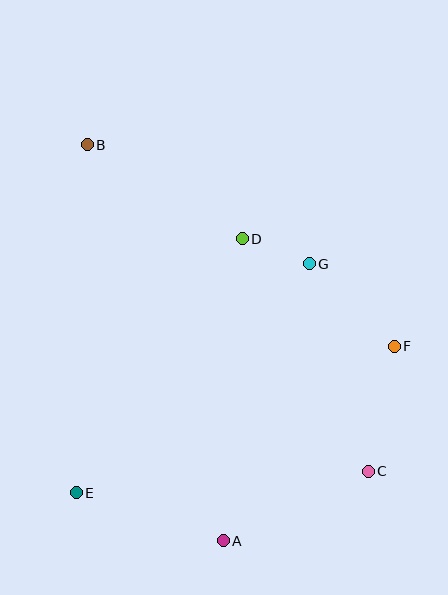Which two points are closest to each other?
Points D and G are closest to each other.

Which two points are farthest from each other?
Points B and C are farthest from each other.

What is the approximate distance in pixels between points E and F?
The distance between E and F is approximately 350 pixels.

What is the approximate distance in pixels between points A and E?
The distance between A and E is approximately 155 pixels.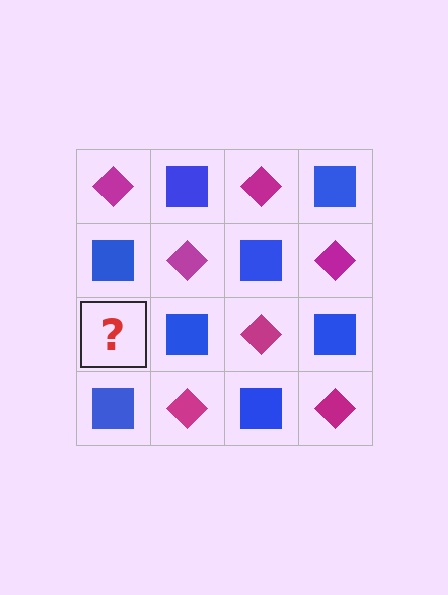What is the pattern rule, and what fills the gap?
The rule is that it alternates magenta diamond and blue square in a checkerboard pattern. The gap should be filled with a magenta diamond.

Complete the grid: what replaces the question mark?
The question mark should be replaced with a magenta diamond.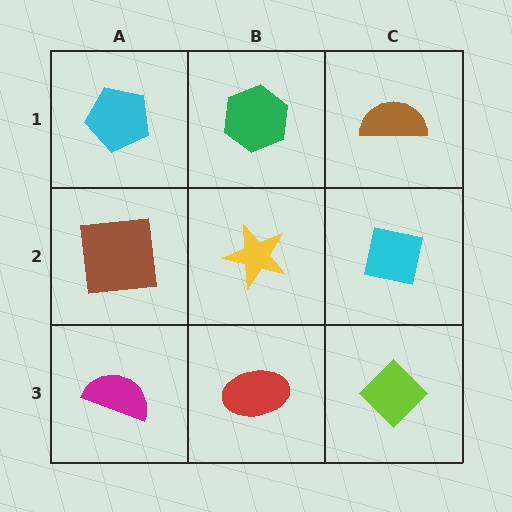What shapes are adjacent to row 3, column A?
A brown square (row 2, column A), a red ellipse (row 3, column B).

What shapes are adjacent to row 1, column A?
A brown square (row 2, column A), a green hexagon (row 1, column B).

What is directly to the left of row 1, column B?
A cyan pentagon.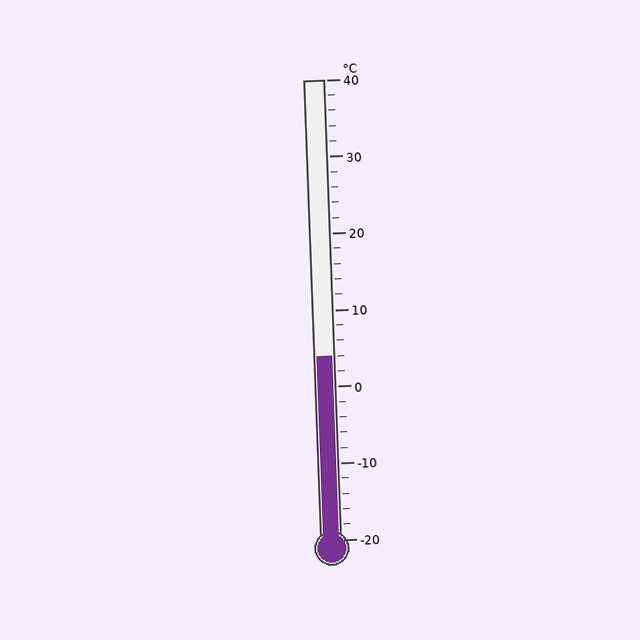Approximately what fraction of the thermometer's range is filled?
The thermometer is filled to approximately 40% of its range.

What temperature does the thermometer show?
The thermometer shows approximately 4°C.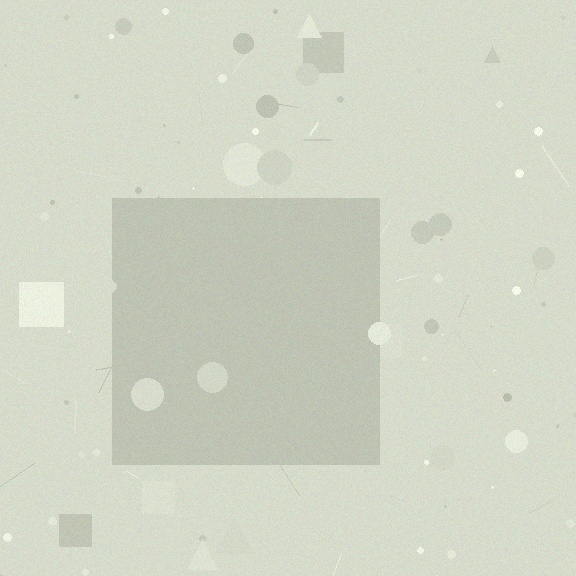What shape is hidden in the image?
A square is hidden in the image.